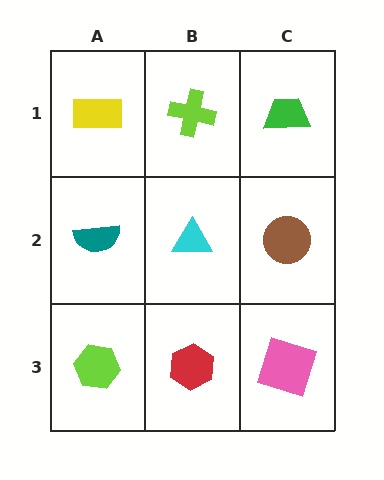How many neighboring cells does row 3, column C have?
2.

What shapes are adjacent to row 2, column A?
A yellow rectangle (row 1, column A), a lime hexagon (row 3, column A), a cyan triangle (row 2, column B).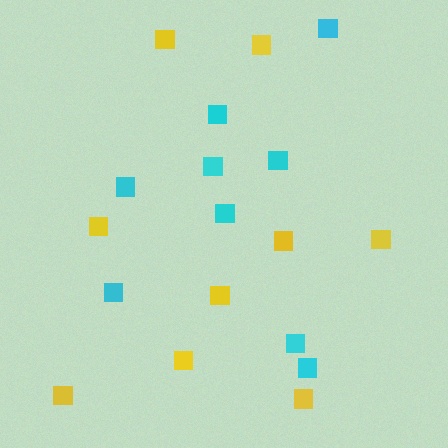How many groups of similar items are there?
There are 2 groups: one group of yellow squares (9) and one group of cyan squares (9).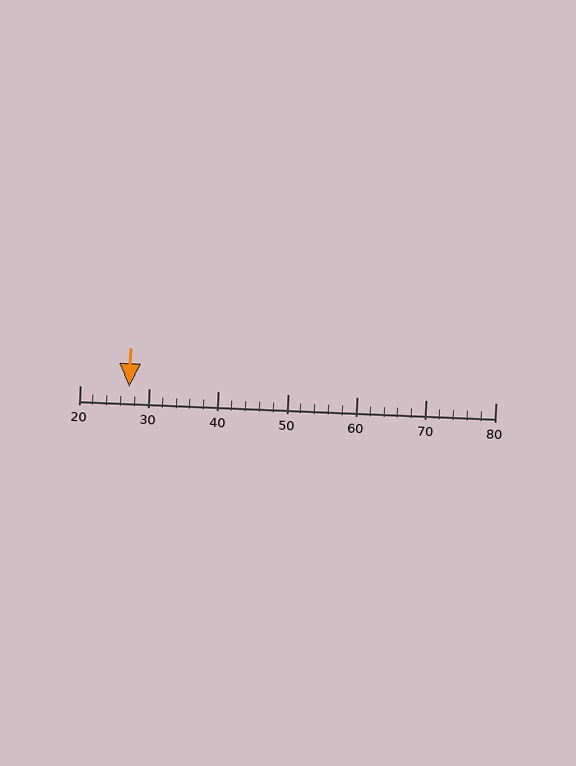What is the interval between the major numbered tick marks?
The major tick marks are spaced 10 units apart.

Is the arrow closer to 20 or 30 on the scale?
The arrow is closer to 30.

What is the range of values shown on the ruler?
The ruler shows values from 20 to 80.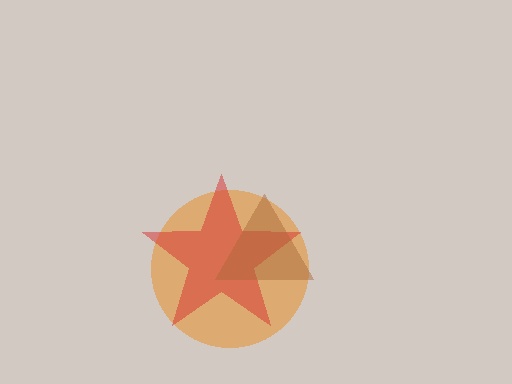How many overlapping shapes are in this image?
There are 3 overlapping shapes in the image.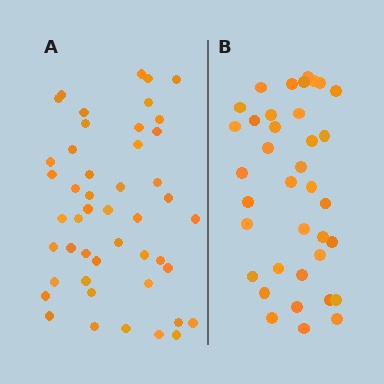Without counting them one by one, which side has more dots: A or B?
Region A (the left region) has more dots.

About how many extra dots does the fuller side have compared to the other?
Region A has roughly 10 or so more dots than region B.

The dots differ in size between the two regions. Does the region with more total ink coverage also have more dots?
No. Region B has more total ink coverage because its dots are larger, but region A actually contains more individual dots. Total area can be misleading — the number of items is what matters here.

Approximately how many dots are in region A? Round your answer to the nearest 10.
About 50 dots. (The exact count is 47, which rounds to 50.)